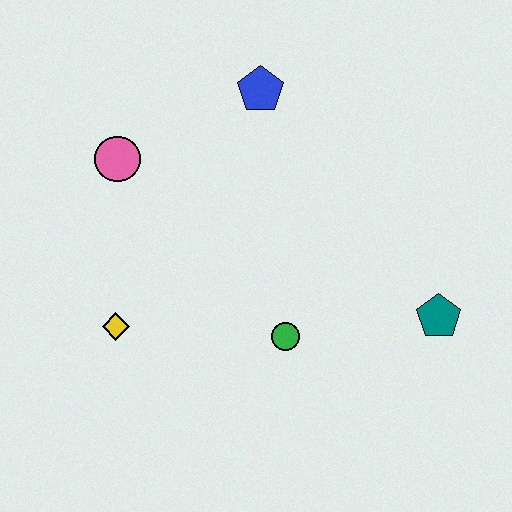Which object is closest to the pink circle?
The blue pentagon is closest to the pink circle.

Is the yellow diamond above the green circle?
Yes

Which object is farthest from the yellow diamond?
The teal pentagon is farthest from the yellow diamond.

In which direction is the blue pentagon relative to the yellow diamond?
The blue pentagon is above the yellow diamond.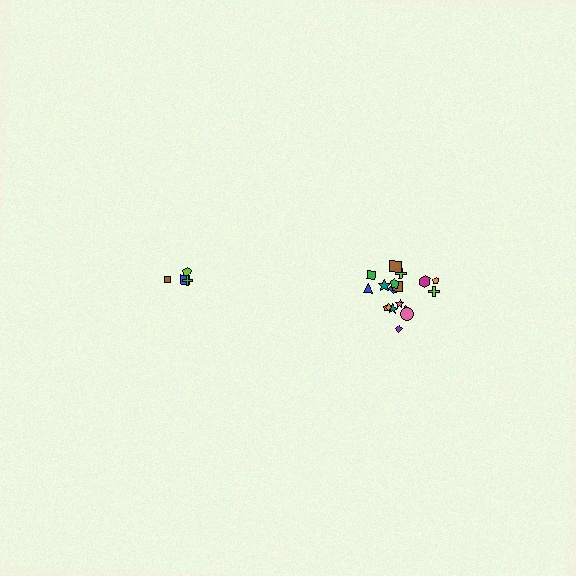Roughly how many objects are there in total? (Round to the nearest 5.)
Roughly 20 objects in total.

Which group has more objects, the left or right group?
The right group.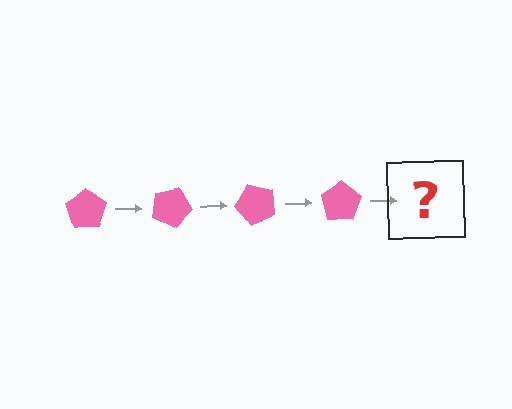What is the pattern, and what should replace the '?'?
The pattern is that the pentagon rotates 25 degrees each step. The '?' should be a pink pentagon rotated 100 degrees.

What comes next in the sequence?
The next element should be a pink pentagon rotated 100 degrees.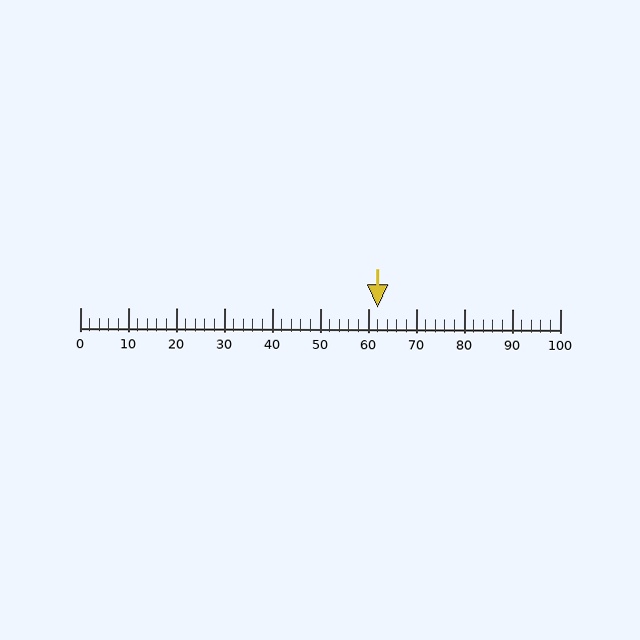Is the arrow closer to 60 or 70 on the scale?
The arrow is closer to 60.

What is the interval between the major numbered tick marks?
The major tick marks are spaced 10 units apart.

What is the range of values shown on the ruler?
The ruler shows values from 0 to 100.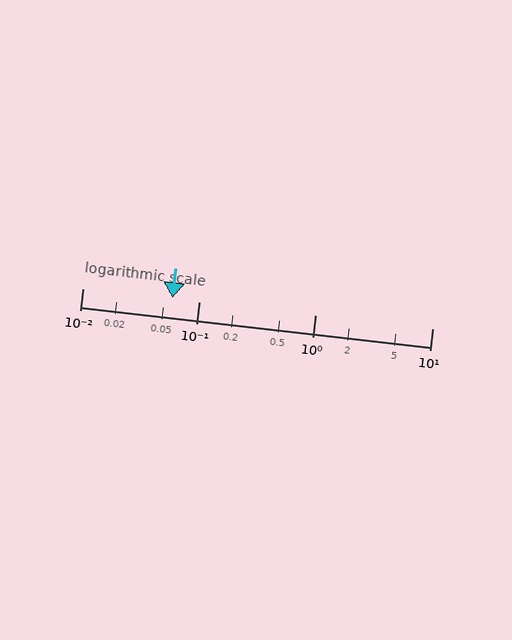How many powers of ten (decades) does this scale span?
The scale spans 3 decades, from 0.01 to 10.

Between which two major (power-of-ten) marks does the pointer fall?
The pointer is between 0.01 and 0.1.